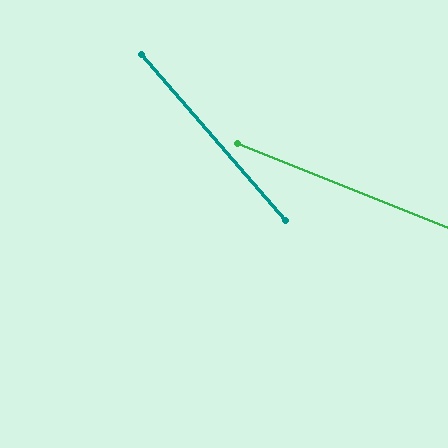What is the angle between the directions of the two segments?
Approximately 27 degrees.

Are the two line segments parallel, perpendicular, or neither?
Neither parallel nor perpendicular — they differ by about 27°.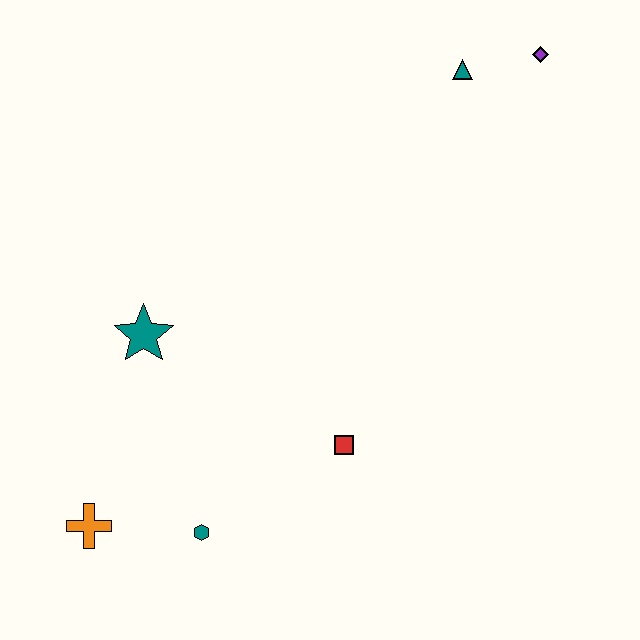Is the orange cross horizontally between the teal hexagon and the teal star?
No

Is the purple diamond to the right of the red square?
Yes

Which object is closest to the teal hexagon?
The orange cross is closest to the teal hexagon.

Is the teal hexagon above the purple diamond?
No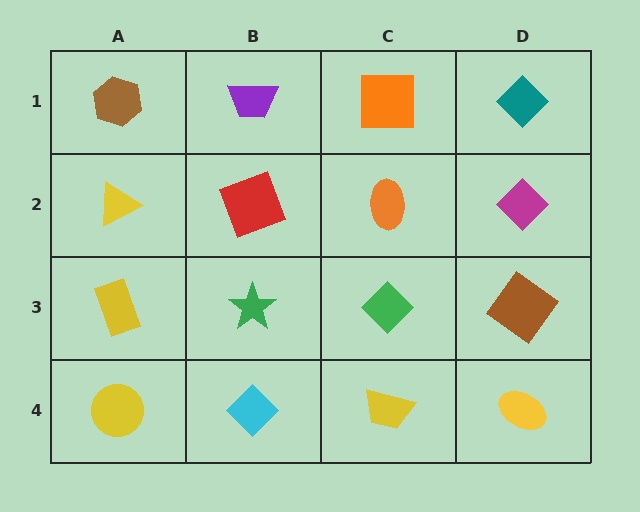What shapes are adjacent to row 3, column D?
A magenta diamond (row 2, column D), a yellow ellipse (row 4, column D), a green diamond (row 3, column C).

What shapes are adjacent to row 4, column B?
A green star (row 3, column B), a yellow circle (row 4, column A), a yellow trapezoid (row 4, column C).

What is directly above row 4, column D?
A brown diamond.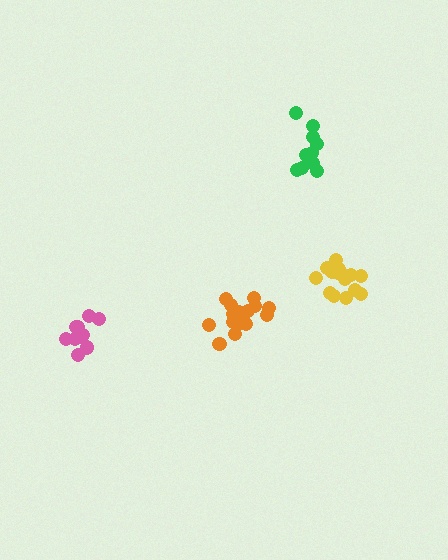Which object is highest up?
The green cluster is topmost.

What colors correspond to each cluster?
The clusters are colored: pink, green, yellow, orange.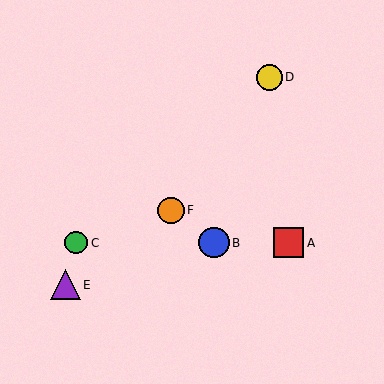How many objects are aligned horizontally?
3 objects (A, B, C) are aligned horizontally.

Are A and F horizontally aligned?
No, A is at y≈243 and F is at y≈210.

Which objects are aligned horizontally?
Objects A, B, C are aligned horizontally.